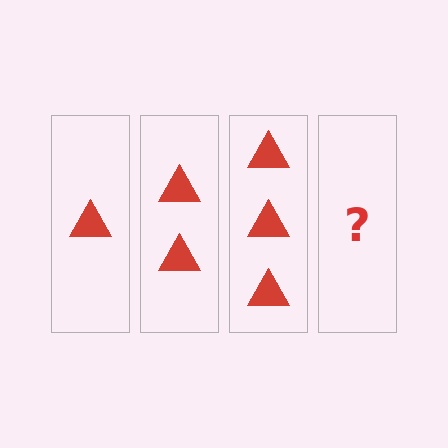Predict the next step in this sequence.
The next step is 4 triangles.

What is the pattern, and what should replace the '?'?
The pattern is that each step adds one more triangle. The '?' should be 4 triangles.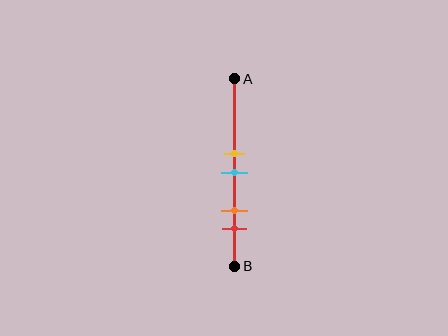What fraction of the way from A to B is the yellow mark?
The yellow mark is approximately 40% (0.4) of the way from A to B.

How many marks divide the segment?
There are 4 marks dividing the segment.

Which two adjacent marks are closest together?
The yellow and cyan marks are the closest adjacent pair.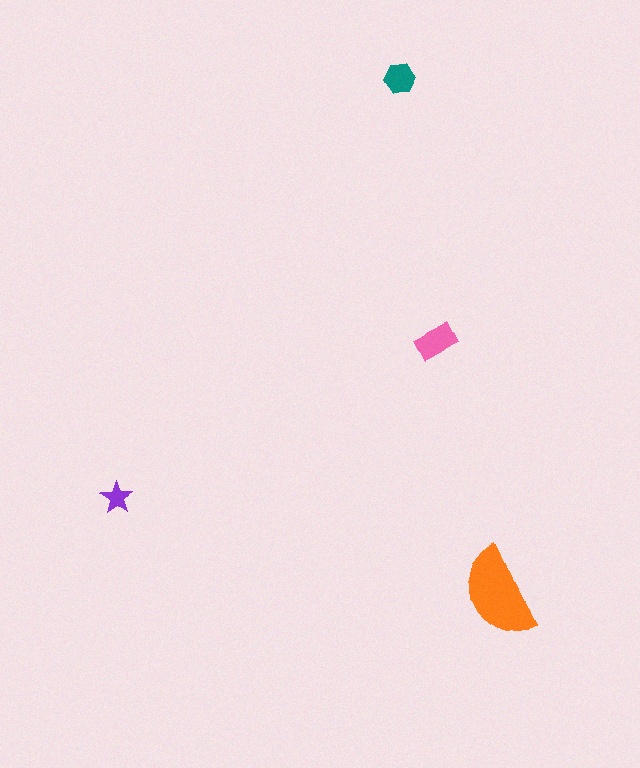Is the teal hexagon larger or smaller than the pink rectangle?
Smaller.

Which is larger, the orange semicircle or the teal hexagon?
The orange semicircle.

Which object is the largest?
The orange semicircle.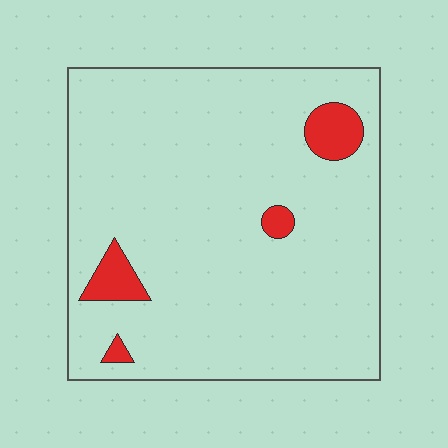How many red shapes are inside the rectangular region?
4.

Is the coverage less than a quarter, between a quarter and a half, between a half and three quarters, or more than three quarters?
Less than a quarter.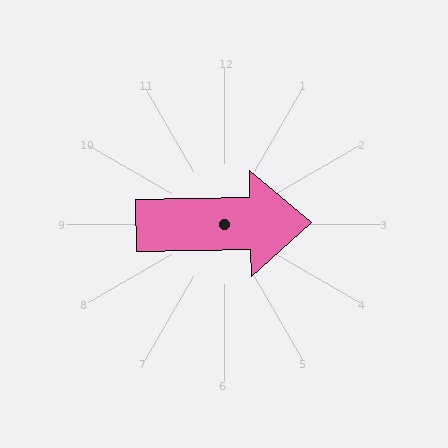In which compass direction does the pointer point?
East.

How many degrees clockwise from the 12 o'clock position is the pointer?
Approximately 89 degrees.